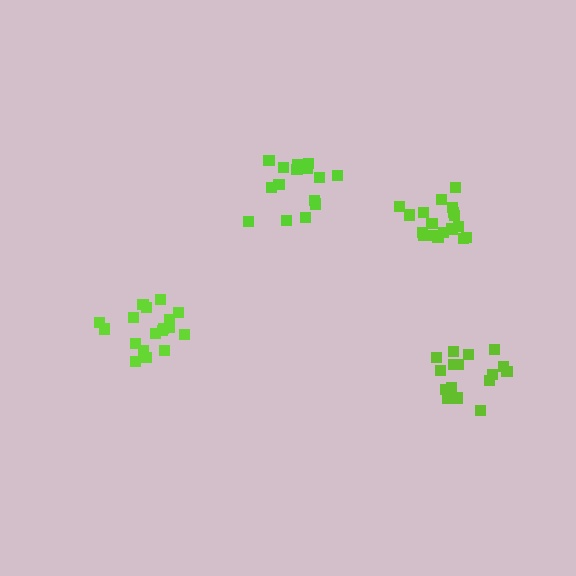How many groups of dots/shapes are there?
There are 4 groups.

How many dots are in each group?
Group 1: 15 dots, Group 2: 18 dots, Group 3: 16 dots, Group 4: 19 dots (68 total).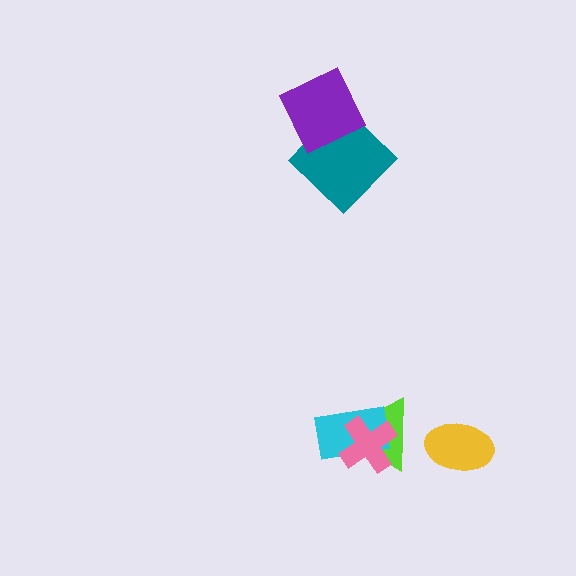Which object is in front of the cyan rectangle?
The pink cross is in front of the cyan rectangle.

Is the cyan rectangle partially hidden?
Yes, it is partially covered by another shape.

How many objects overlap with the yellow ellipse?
0 objects overlap with the yellow ellipse.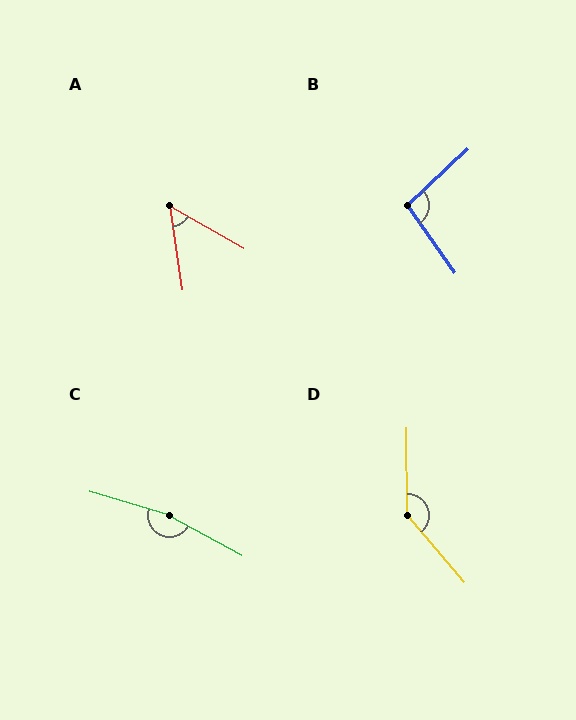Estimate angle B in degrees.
Approximately 98 degrees.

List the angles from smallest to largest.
A (52°), B (98°), D (140°), C (168°).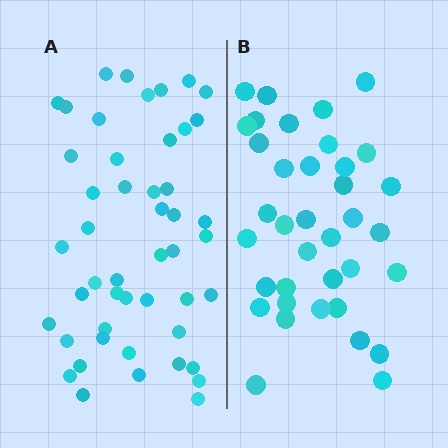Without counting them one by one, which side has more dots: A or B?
Region A (the left region) has more dots.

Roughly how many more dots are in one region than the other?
Region A has roughly 12 or so more dots than region B.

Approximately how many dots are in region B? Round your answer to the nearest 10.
About 40 dots. (The exact count is 37, which rounds to 40.)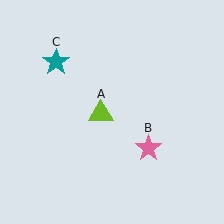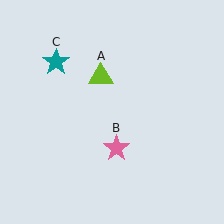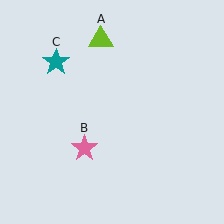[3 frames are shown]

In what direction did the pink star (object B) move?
The pink star (object B) moved left.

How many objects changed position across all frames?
2 objects changed position: lime triangle (object A), pink star (object B).